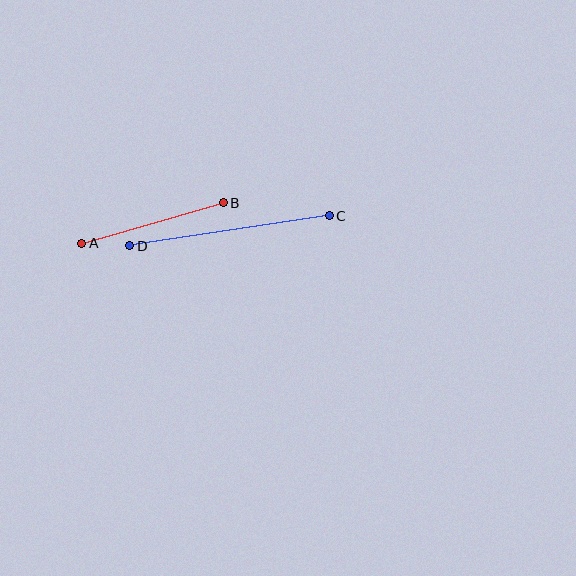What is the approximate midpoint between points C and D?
The midpoint is at approximately (229, 231) pixels.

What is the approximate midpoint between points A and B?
The midpoint is at approximately (153, 223) pixels.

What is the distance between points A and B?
The distance is approximately 147 pixels.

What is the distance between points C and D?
The distance is approximately 202 pixels.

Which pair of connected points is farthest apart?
Points C and D are farthest apart.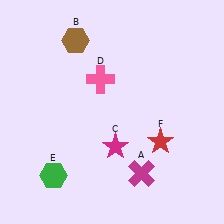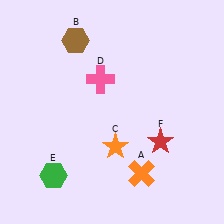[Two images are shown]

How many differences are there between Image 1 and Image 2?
There are 2 differences between the two images.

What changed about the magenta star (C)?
In Image 1, C is magenta. In Image 2, it changed to orange.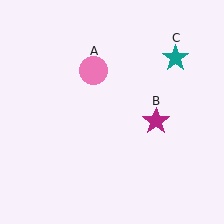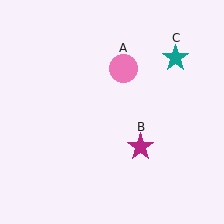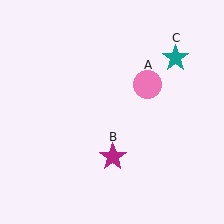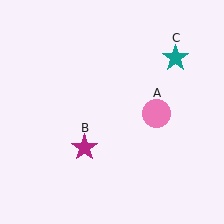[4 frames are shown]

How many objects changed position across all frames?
2 objects changed position: pink circle (object A), magenta star (object B).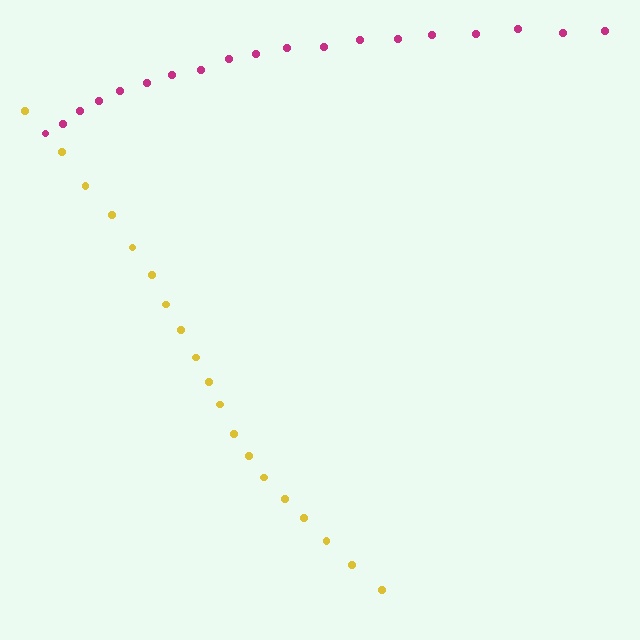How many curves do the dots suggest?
There are 2 distinct paths.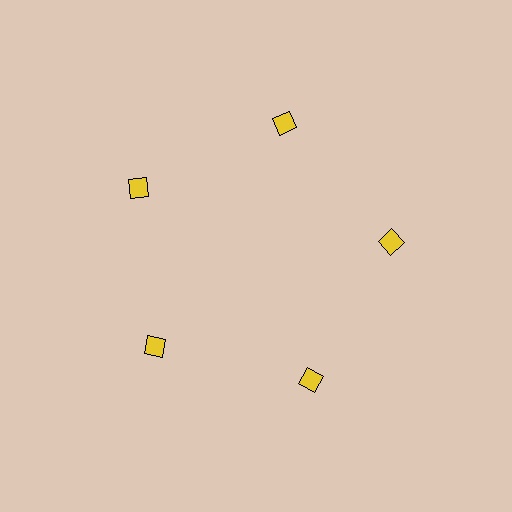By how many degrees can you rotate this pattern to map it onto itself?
The pattern maps onto itself every 72 degrees of rotation.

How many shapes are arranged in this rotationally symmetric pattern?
There are 5 shapes, arranged in 5 groups of 1.